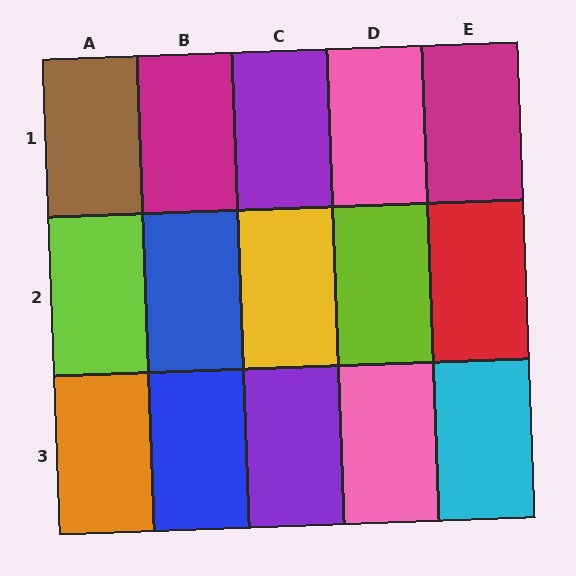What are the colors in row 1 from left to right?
Brown, magenta, purple, pink, magenta.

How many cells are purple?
2 cells are purple.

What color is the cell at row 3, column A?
Orange.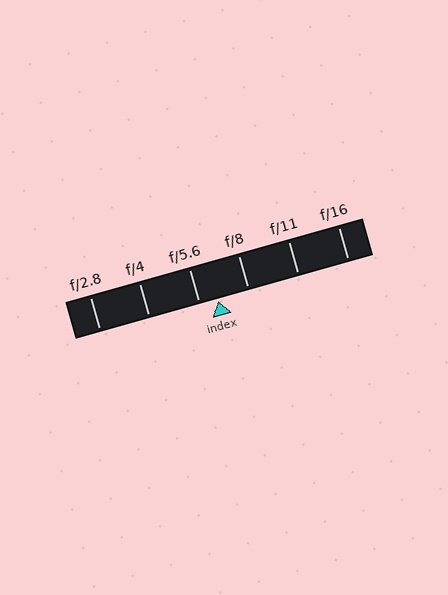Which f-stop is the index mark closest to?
The index mark is closest to f/5.6.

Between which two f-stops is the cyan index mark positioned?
The index mark is between f/5.6 and f/8.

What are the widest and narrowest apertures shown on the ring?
The widest aperture shown is f/2.8 and the narrowest is f/16.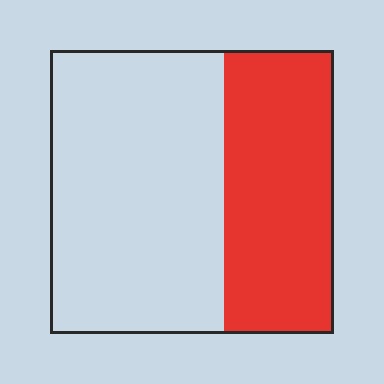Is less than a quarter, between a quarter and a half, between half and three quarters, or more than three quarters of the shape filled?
Between a quarter and a half.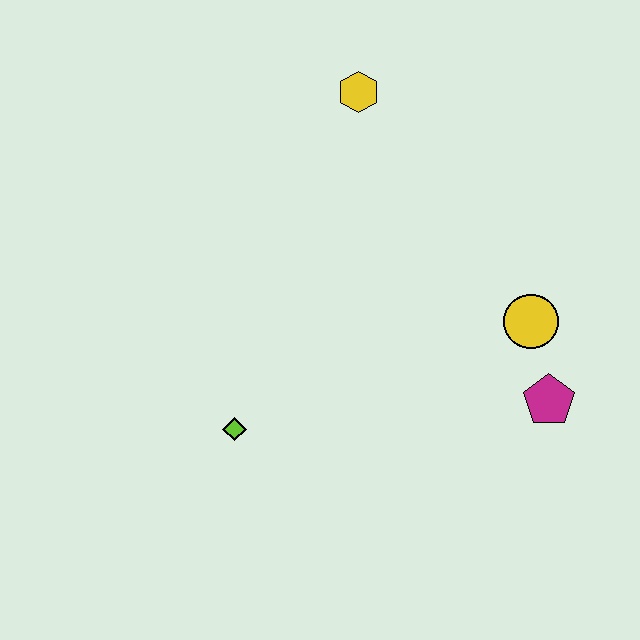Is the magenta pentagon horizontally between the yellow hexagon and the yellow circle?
No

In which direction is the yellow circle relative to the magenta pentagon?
The yellow circle is above the magenta pentagon.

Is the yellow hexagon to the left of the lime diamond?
No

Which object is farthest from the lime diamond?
The yellow hexagon is farthest from the lime diamond.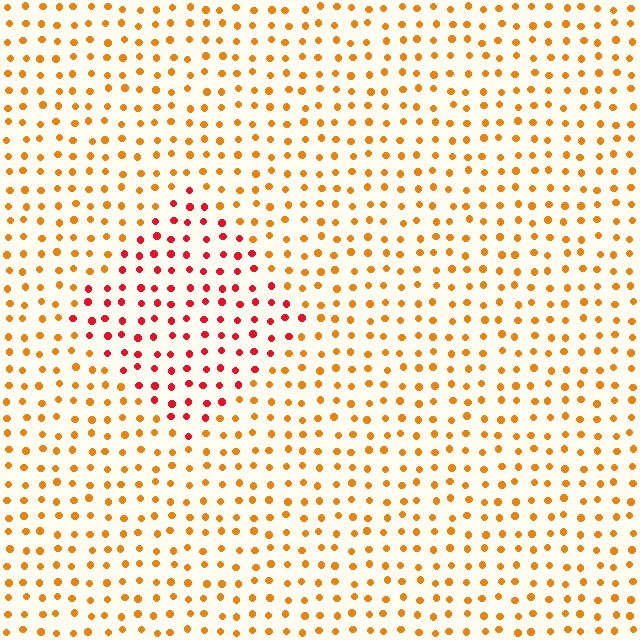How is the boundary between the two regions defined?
The boundary is defined purely by a slight shift in hue (about 40 degrees). Spacing, size, and orientation are identical on both sides.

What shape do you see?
I see a diamond.